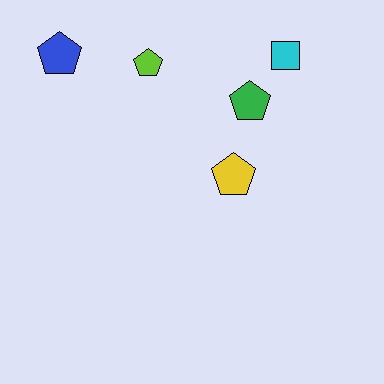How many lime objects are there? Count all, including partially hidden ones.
There is 1 lime object.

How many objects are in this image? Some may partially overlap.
There are 5 objects.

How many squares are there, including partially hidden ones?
There is 1 square.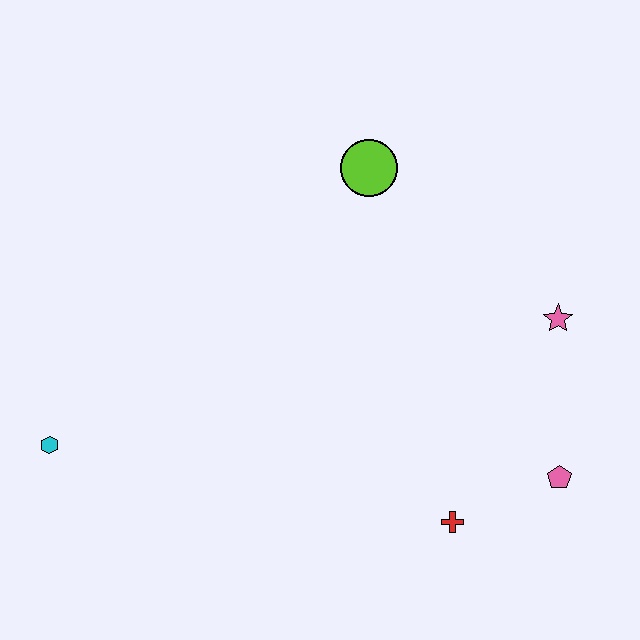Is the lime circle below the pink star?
No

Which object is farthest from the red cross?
The cyan hexagon is farthest from the red cross.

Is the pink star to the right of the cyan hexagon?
Yes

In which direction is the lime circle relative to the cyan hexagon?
The lime circle is to the right of the cyan hexagon.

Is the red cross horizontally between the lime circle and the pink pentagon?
Yes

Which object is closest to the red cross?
The pink pentagon is closest to the red cross.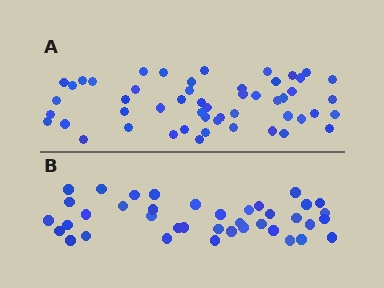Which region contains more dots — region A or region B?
Region A (the top region) has more dots.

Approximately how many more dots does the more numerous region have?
Region A has approximately 15 more dots than region B.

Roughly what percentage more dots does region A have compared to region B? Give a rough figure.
About 35% more.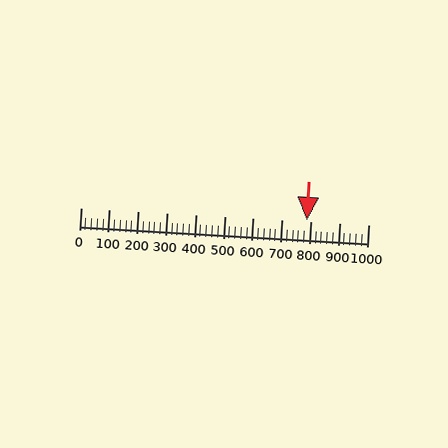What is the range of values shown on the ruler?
The ruler shows values from 0 to 1000.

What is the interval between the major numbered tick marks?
The major tick marks are spaced 100 units apart.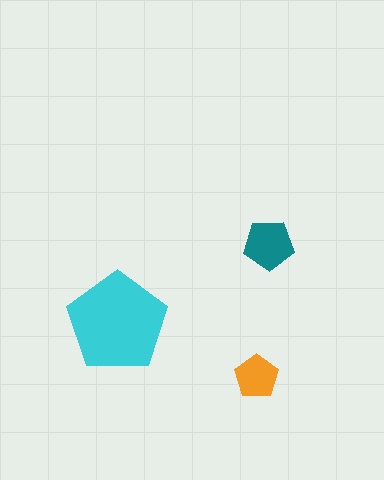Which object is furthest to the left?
The cyan pentagon is leftmost.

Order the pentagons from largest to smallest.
the cyan one, the teal one, the orange one.